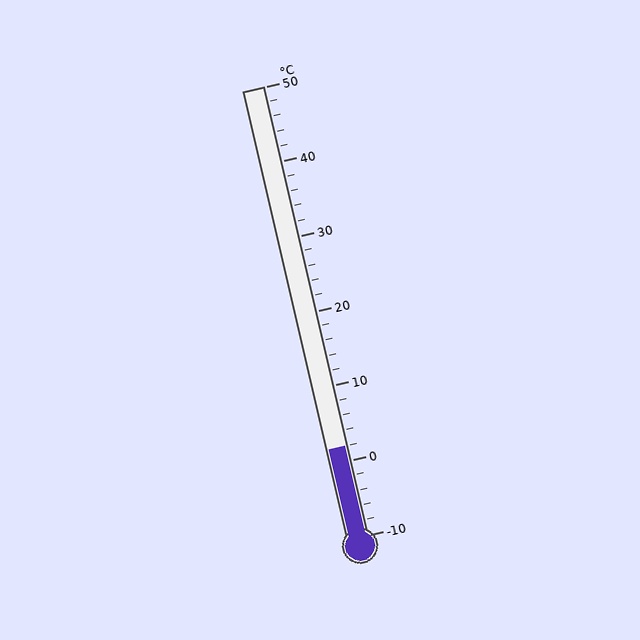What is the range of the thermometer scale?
The thermometer scale ranges from -10°C to 50°C.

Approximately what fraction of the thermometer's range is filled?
The thermometer is filled to approximately 20% of its range.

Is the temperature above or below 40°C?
The temperature is below 40°C.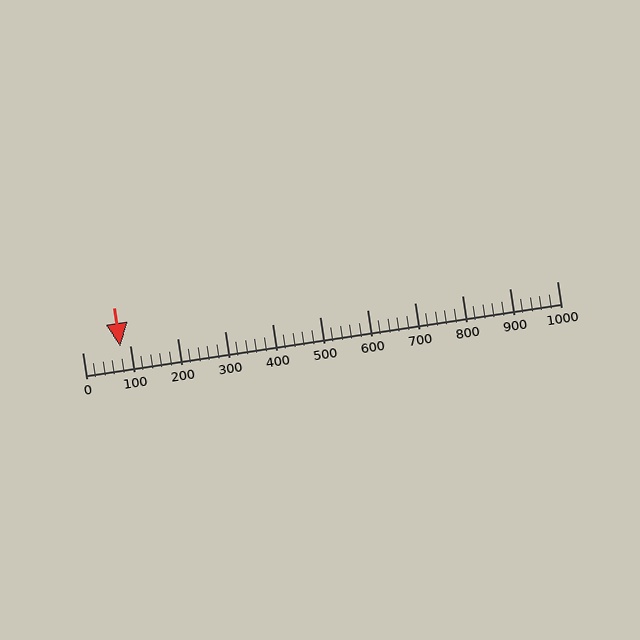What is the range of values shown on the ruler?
The ruler shows values from 0 to 1000.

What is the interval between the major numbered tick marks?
The major tick marks are spaced 100 units apart.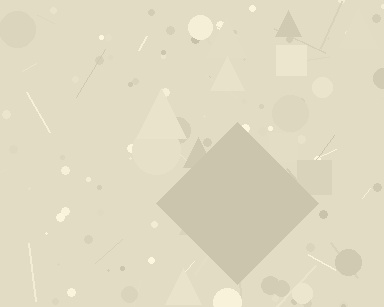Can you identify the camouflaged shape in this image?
The camouflaged shape is a diamond.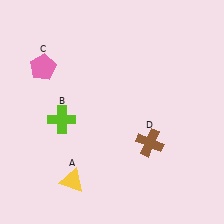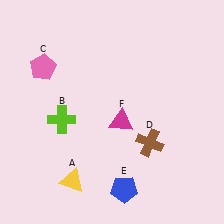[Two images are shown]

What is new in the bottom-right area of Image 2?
A blue pentagon (E) was added in the bottom-right area of Image 2.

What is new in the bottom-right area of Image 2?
A magenta triangle (F) was added in the bottom-right area of Image 2.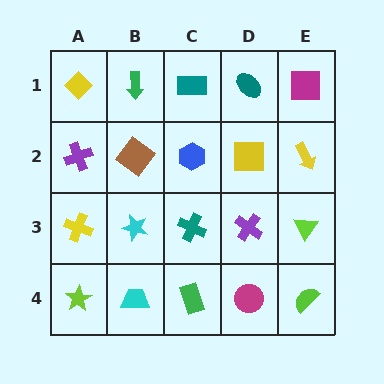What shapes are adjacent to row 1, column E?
A yellow arrow (row 2, column E), a teal ellipse (row 1, column D).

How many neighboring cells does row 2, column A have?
3.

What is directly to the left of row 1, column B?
A yellow diamond.